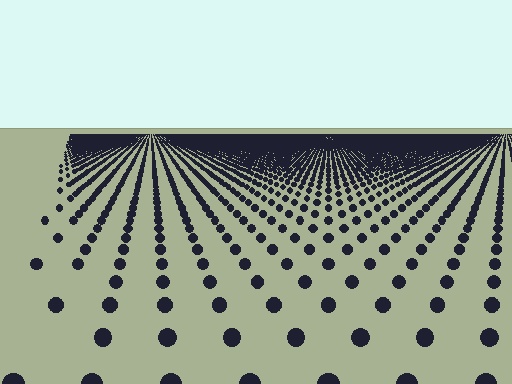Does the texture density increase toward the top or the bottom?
Density increases toward the top.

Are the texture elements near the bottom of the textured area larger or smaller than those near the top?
Larger. Near the bottom, elements are closer to the viewer and appear at a bigger on-screen size.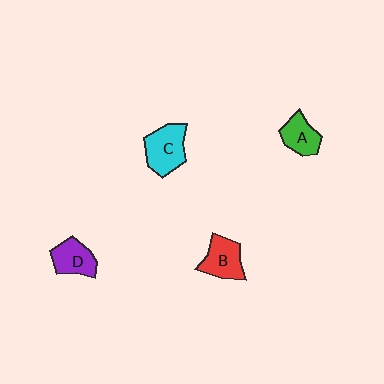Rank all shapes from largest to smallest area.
From largest to smallest: C (cyan), B (red), D (purple), A (green).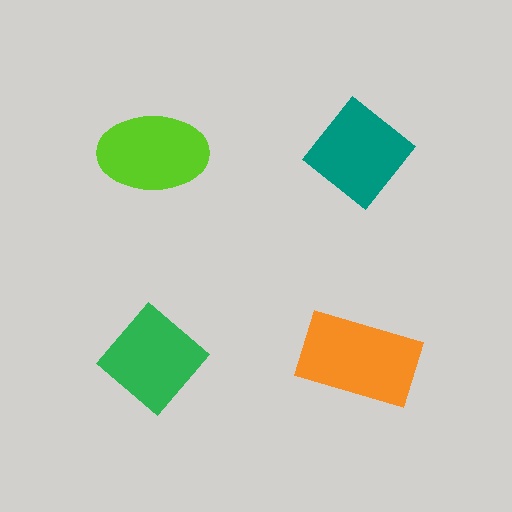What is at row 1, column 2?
A teal diamond.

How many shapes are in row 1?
2 shapes.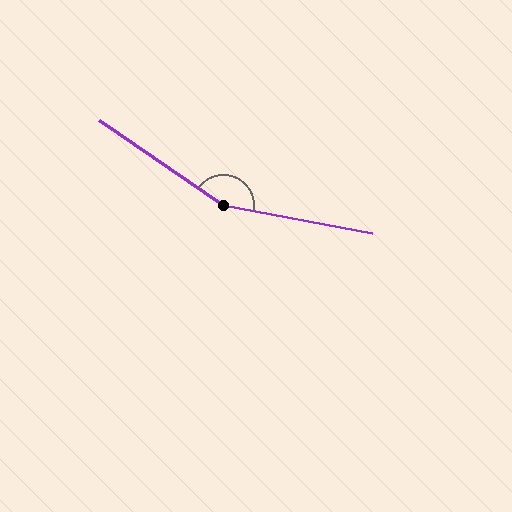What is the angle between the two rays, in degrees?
Approximately 157 degrees.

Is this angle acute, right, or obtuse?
It is obtuse.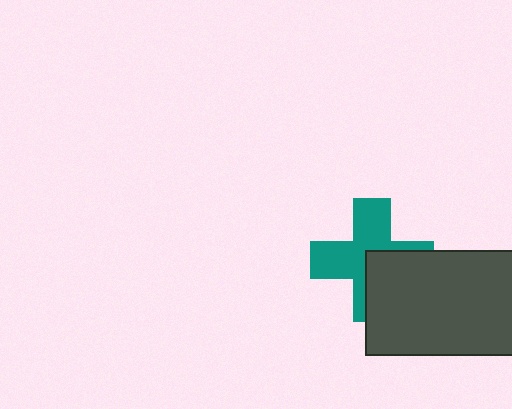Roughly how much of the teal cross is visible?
About half of it is visible (roughly 61%).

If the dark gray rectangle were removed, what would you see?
You would see the complete teal cross.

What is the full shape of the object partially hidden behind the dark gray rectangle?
The partially hidden object is a teal cross.